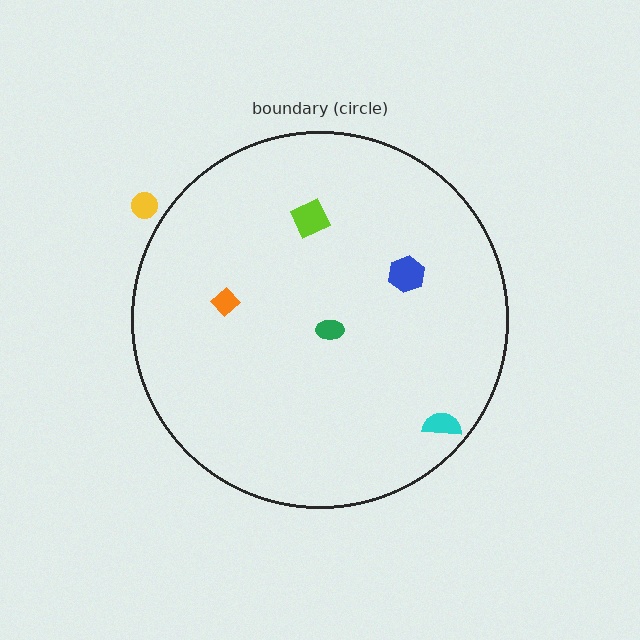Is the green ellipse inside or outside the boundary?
Inside.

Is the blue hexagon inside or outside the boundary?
Inside.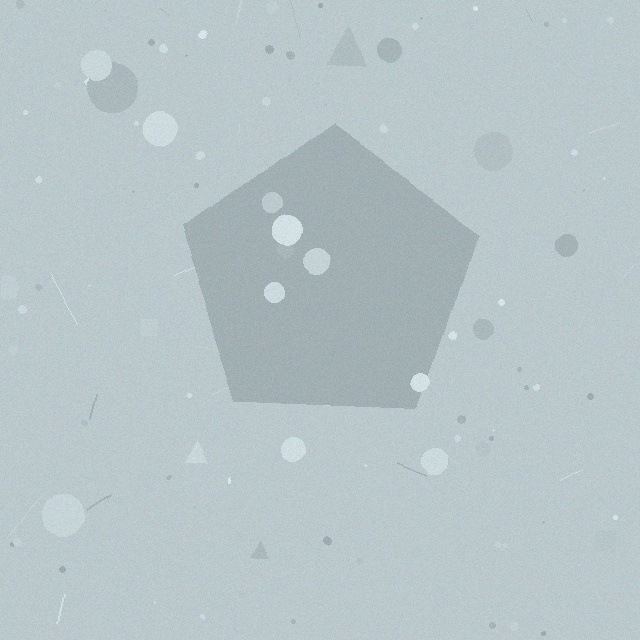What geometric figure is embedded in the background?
A pentagon is embedded in the background.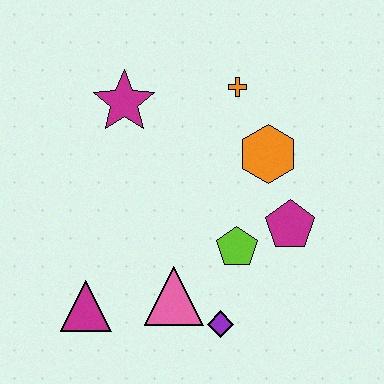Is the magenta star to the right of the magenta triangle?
Yes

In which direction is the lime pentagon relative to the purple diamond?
The lime pentagon is above the purple diamond.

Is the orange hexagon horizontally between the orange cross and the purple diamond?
No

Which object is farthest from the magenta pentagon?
The magenta triangle is farthest from the magenta pentagon.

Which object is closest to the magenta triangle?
The pink triangle is closest to the magenta triangle.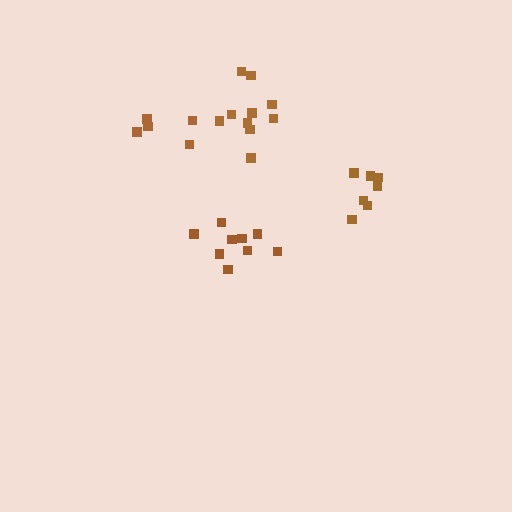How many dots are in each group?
Group 1: 10 dots, Group 2: 7 dots, Group 3: 9 dots, Group 4: 5 dots (31 total).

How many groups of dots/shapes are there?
There are 4 groups.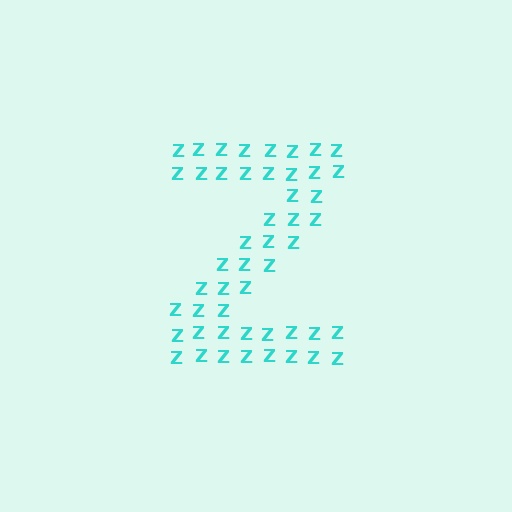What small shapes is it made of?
It is made of small letter Z's.